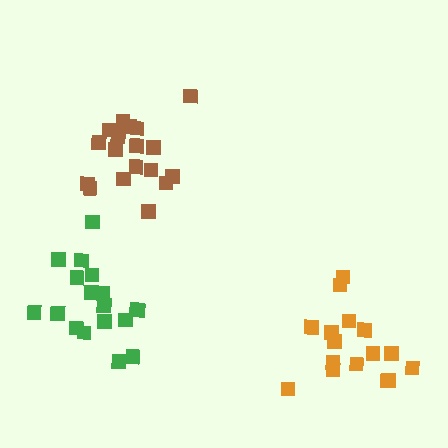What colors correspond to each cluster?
The clusters are colored: brown, orange, green.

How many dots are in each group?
Group 1: 18 dots, Group 2: 16 dots, Group 3: 18 dots (52 total).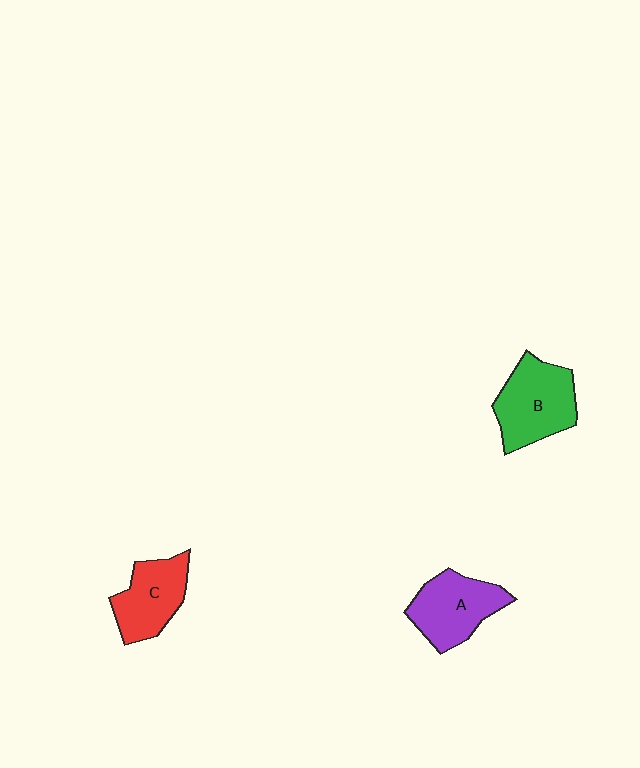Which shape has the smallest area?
Shape C (red).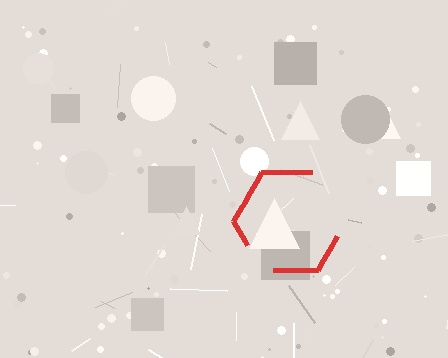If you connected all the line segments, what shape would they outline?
They would outline a hexagon.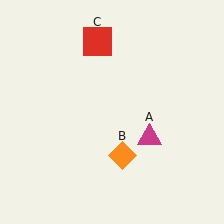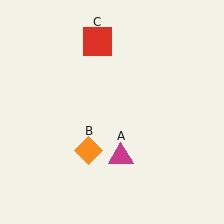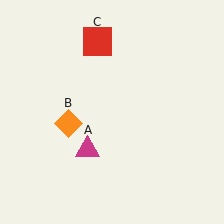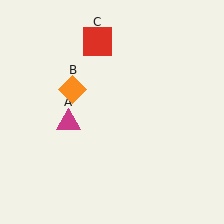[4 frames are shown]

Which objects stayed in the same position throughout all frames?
Red square (object C) remained stationary.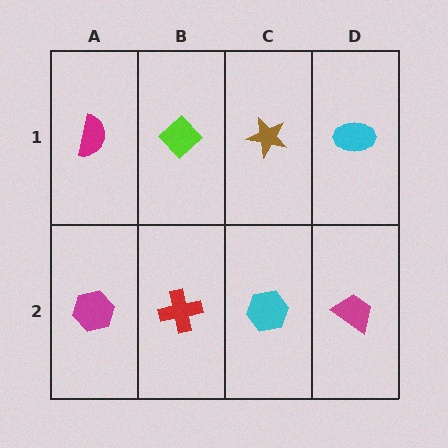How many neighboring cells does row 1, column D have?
2.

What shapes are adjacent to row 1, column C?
A cyan hexagon (row 2, column C), a lime diamond (row 1, column B), a cyan ellipse (row 1, column D).